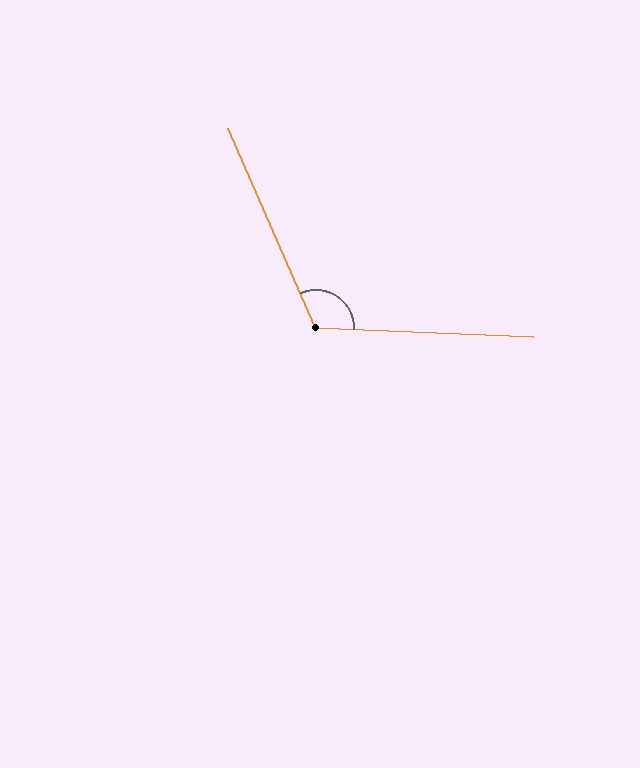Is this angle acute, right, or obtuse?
It is obtuse.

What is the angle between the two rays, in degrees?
Approximately 116 degrees.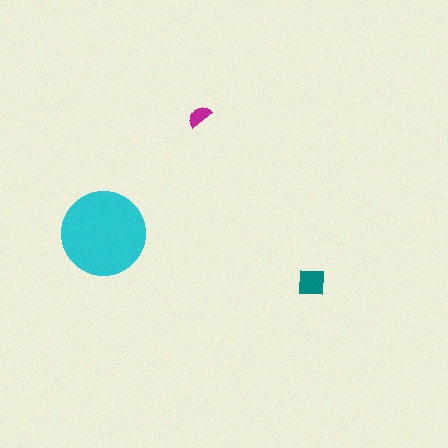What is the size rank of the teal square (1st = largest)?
2nd.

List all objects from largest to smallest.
The cyan circle, the teal square, the magenta semicircle.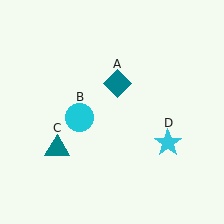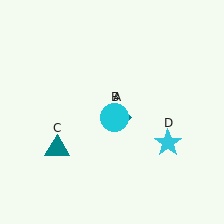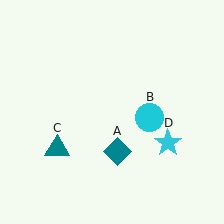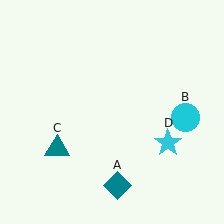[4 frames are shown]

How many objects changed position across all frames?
2 objects changed position: teal diamond (object A), cyan circle (object B).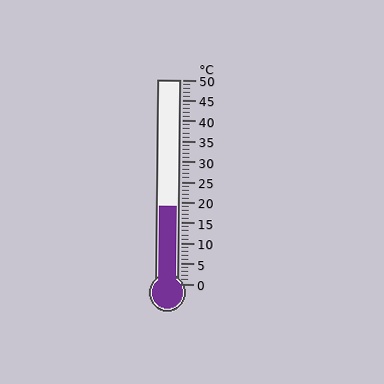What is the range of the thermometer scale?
The thermometer scale ranges from 0°C to 50°C.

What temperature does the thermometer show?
The thermometer shows approximately 19°C.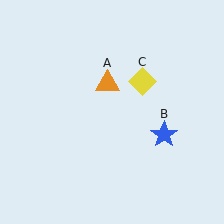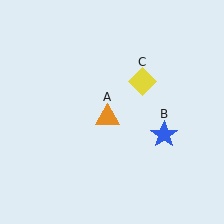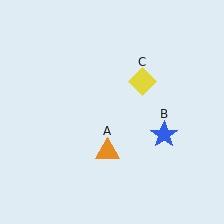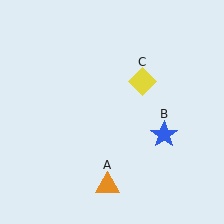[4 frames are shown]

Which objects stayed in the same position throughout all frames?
Blue star (object B) and yellow diamond (object C) remained stationary.